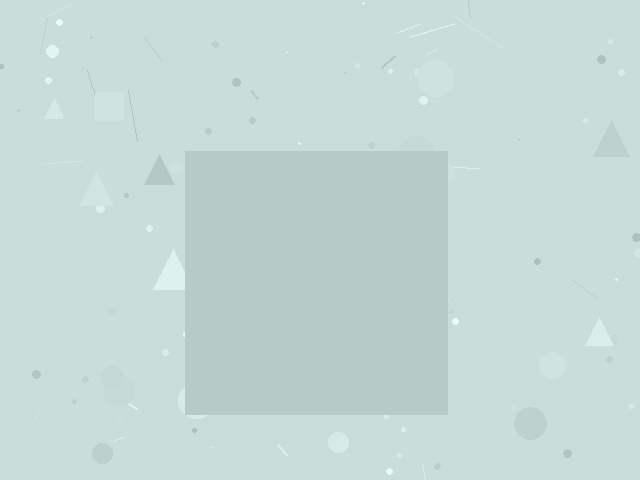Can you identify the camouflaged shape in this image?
The camouflaged shape is a square.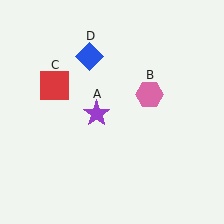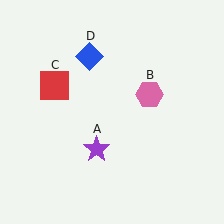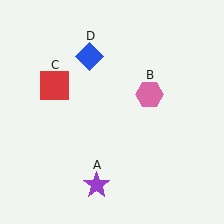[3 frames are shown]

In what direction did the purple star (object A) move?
The purple star (object A) moved down.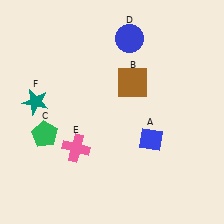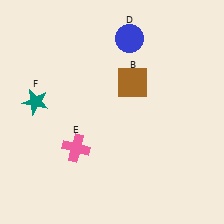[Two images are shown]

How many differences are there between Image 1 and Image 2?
There are 2 differences between the two images.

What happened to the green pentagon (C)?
The green pentagon (C) was removed in Image 2. It was in the bottom-left area of Image 1.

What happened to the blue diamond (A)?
The blue diamond (A) was removed in Image 2. It was in the bottom-right area of Image 1.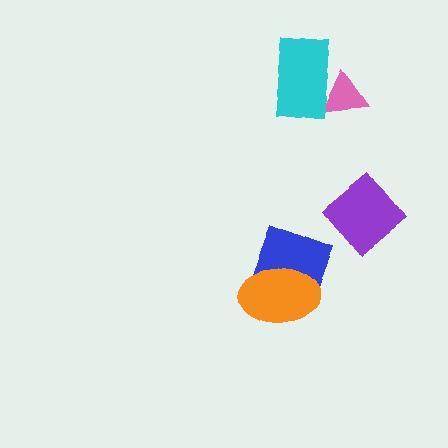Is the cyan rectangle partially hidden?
No, no other shape covers it.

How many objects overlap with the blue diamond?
1 object overlaps with the blue diamond.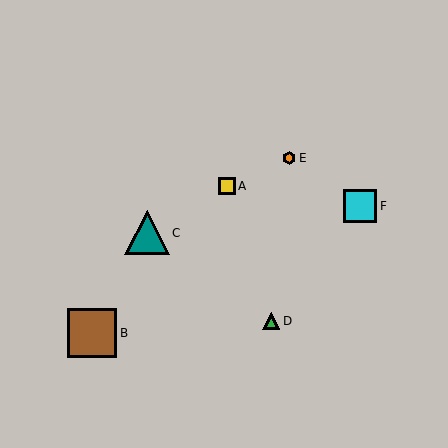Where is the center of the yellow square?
The center of the yellow square is at (227, 186).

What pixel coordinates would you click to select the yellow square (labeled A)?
Click at (227, 186) to select the yellow square A.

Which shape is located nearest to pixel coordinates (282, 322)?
The green triangle (labeled D) at (271, 321) is nearest to that location.